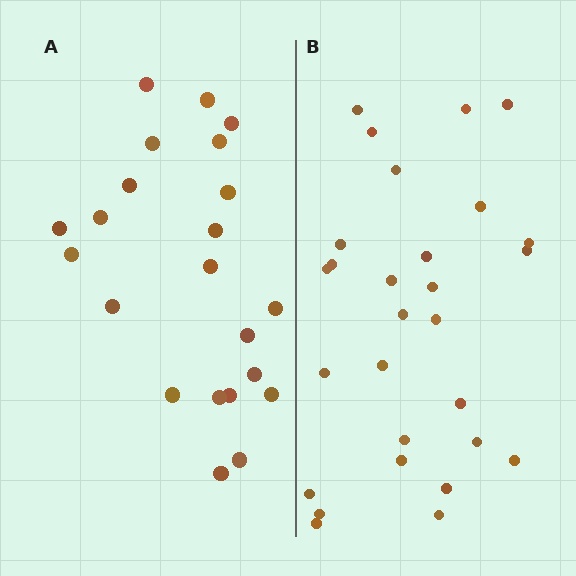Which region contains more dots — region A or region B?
Region B (the right region) has more dots.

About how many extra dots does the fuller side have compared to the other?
Region B has about 6 more dots than region A.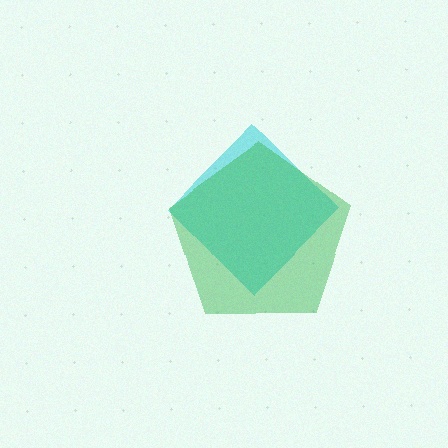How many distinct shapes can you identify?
There are 2 distinct shapes: a cyan diamond, a green pentagon.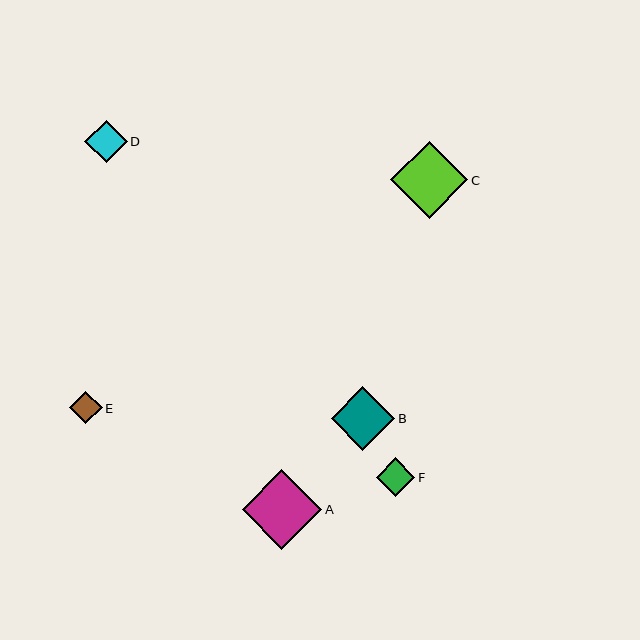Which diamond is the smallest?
Diamond E is the smallest with a size of approximately 32 pixels.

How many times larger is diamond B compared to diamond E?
Diamond B is approximately 2.0 times the size of diamond E.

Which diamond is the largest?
Diamond A is the largest with a size of approximately 80 pixels.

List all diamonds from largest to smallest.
From largest to smallest: A, C, B, D, F, E.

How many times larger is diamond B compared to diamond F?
Diamond B is approximately 1.6 times the size of diamond F.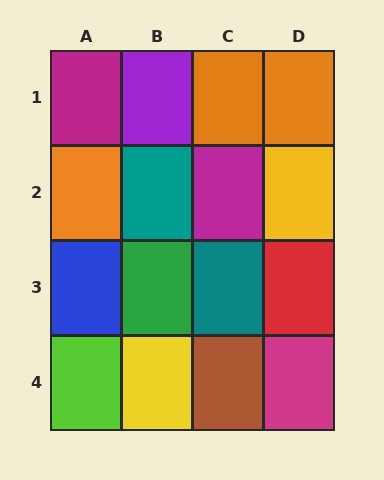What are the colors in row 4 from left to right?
Lime, yellow, brown, magenta.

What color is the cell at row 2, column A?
Orange.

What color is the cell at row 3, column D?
Red.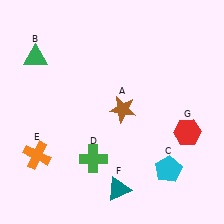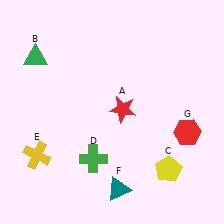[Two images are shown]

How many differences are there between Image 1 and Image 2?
There are 3 differences between the two images.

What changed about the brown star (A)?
In Image 1, A is brown. In Image 2, it changed to red.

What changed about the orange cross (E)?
In Image 1, E is orange. In Image 2, it changed to yellow.